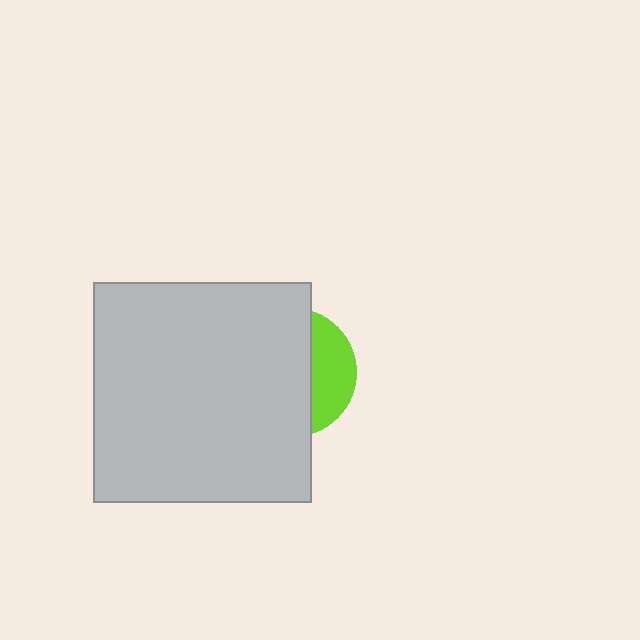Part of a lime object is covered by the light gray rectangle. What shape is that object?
It is a circle.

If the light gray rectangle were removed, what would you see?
You would see the complete lime circle.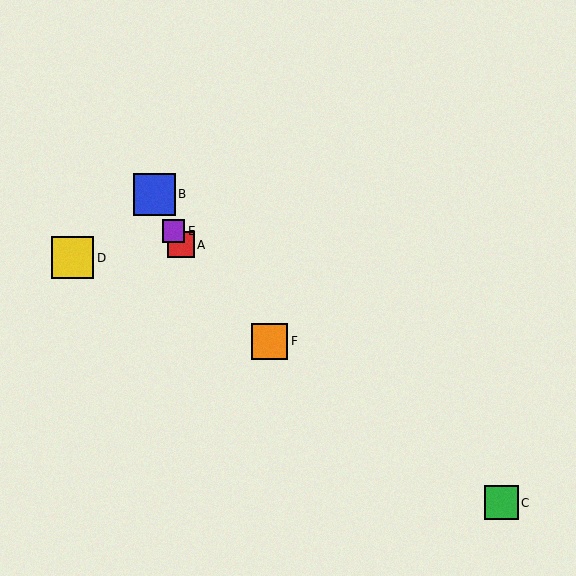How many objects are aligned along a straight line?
3 objects (A, B, E) are aligned along a straight line.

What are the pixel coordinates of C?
Object C is at (501, 503).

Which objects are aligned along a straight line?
Objects A, B, E are aligned along a straight line.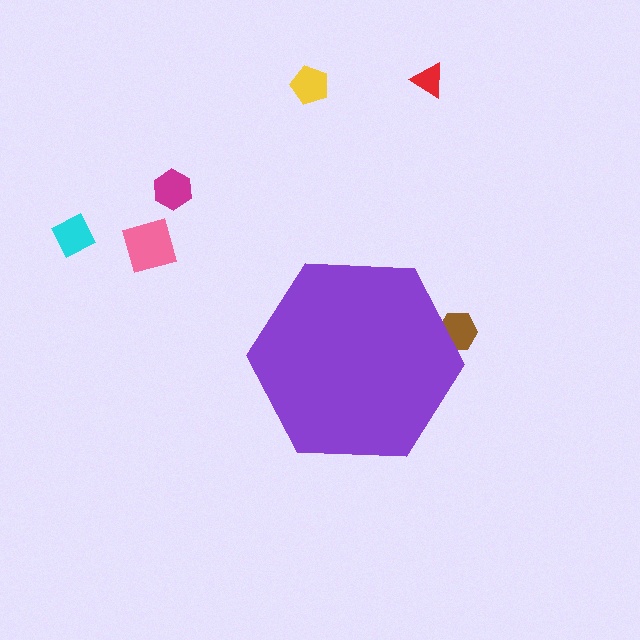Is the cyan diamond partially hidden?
No, the cyan diamond is fully visible.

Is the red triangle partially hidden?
No, the red triangle is fully visible.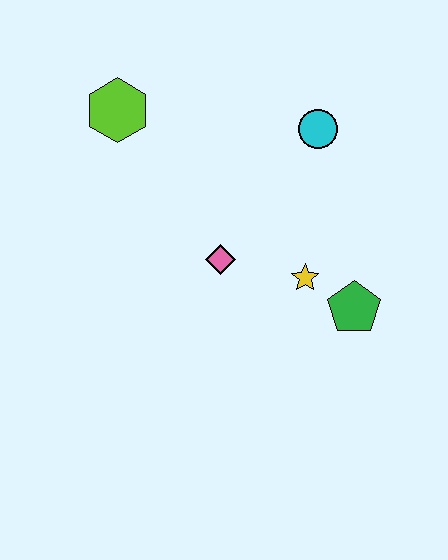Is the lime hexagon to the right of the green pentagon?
No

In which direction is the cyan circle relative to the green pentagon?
The cyan circle is above the green pentagon.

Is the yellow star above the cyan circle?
No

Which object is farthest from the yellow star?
The lime hexagon is farthest from the yellow star.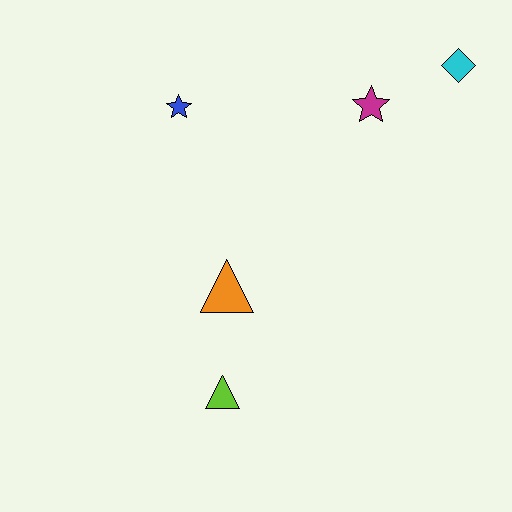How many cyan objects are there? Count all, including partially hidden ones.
There is 1 cyan object.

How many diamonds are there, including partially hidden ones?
There is 1 diamond.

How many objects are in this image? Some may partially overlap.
There are 5 objects.